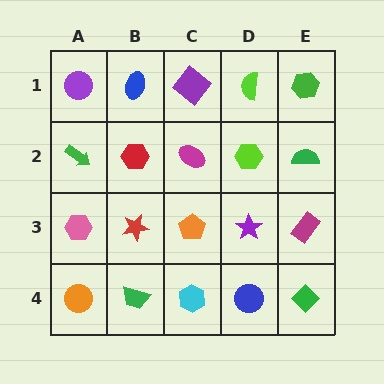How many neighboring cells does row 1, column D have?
3.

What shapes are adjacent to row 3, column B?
A red hexagon (row 2, column B), a green trapezoid (row 4, column B), a pink hexagon (row 3, column A), an orange pentagon (row 3, column C).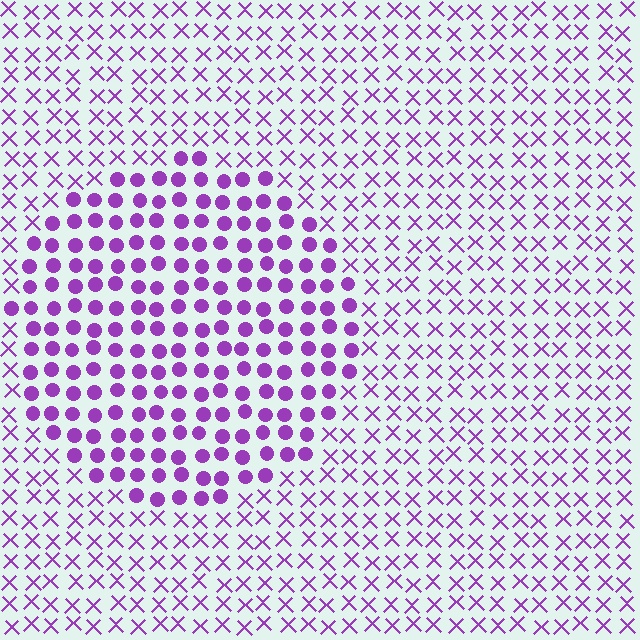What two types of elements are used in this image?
The image uses circles inside the circle region and X marks outside it.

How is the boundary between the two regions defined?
The boundary is defined by a change in element shape: circles inside vs. X marks outside. All elements share the same color and spacing.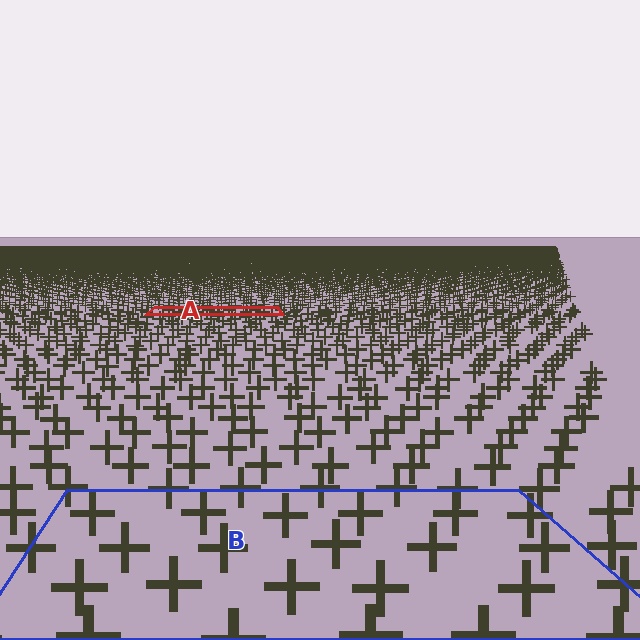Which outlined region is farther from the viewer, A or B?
Region A is farther from the viewer — the texture elements inside it appear smaller and more densely packed.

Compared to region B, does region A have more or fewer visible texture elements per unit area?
Region A has more texture elements per unit area — they are packed more densely because it is farther away.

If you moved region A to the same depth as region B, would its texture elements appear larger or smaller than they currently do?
They would appear larger. At a closer depth, the same texture elements are projected at a bigger on-screen size.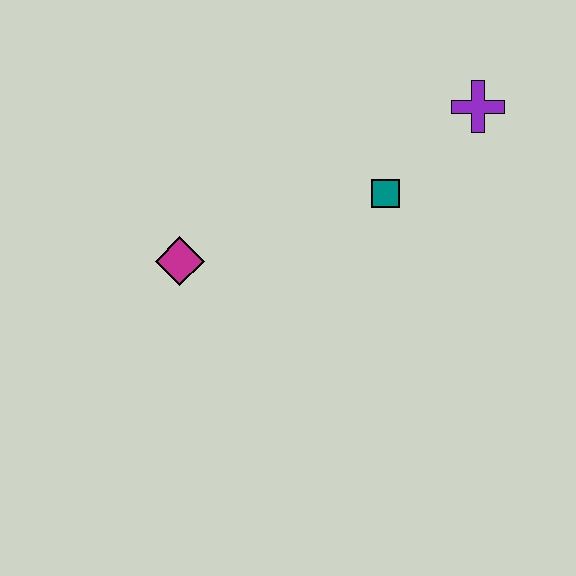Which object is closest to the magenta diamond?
The teal square is closest to the magenta diamond.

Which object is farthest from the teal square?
The magenta diamond is farthest from the teal square.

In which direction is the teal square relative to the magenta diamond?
The teal square is to the right of the magenta diamond.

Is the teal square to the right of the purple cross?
No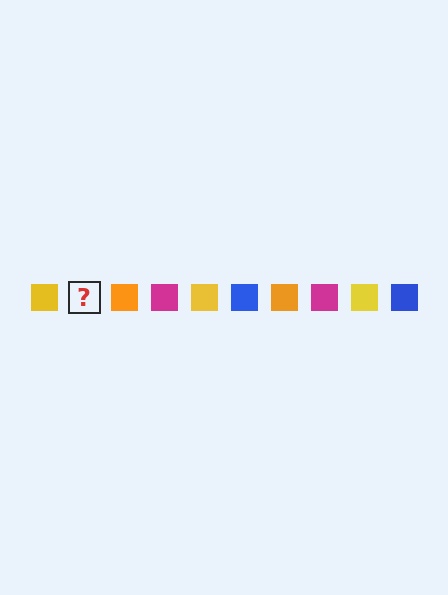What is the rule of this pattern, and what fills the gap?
The rule is that the pattern cycles through yellow, blue, orange, magenta squares. The gap should be filled with a blue square.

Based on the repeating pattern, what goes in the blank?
The blank should be a blue square.